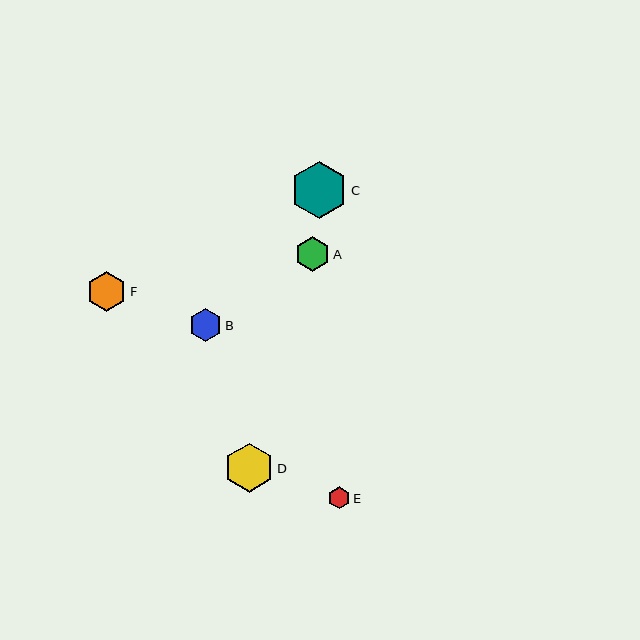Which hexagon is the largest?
Hexagon C is the largest with a size of approximately 57 pixels.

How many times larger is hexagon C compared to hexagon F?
Hexagon C is approximately 1.4 times the size of hexagon F.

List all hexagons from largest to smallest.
From largest to smallest: C, D, F, A, B, E.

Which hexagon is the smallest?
Hexagon E is the smallest with a size of approximately 22 pixels.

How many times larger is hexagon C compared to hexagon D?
Hexagon C is approximately 1.2 times the size of hexagon D.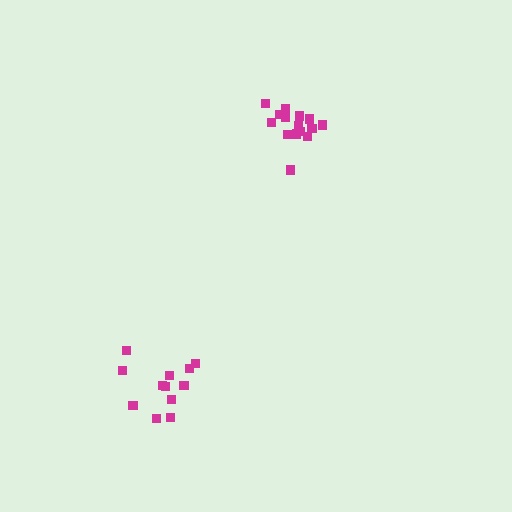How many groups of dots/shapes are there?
There are 2 groups.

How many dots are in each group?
Group 1: 12 dots, Group 2: 15 dots (27 total).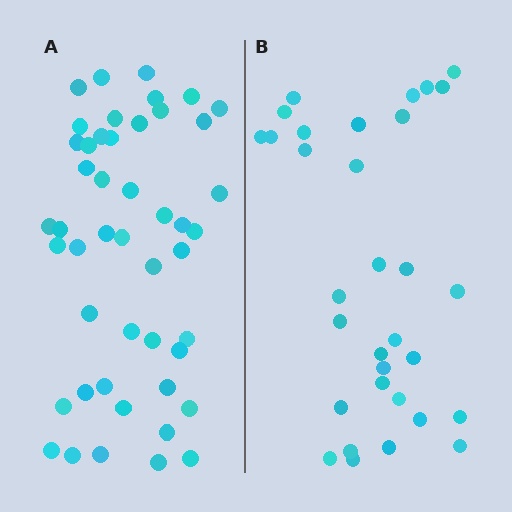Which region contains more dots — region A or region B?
Region A (the left region) has more dots.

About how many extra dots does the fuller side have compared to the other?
Region A has approximately 15 more dots than region B.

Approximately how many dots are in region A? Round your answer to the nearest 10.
About 50 dots. (The exact count is 47, which rounds to 50.)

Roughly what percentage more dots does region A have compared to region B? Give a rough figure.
About 45% more.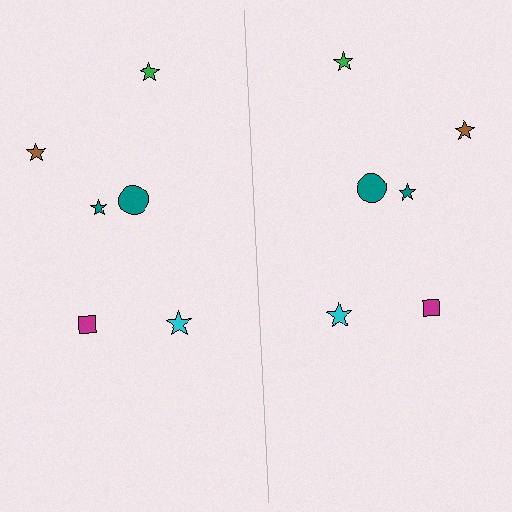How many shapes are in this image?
There are 12 shapes in this image.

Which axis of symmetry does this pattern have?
The pattern has a vertical axis of symmetry running through the center of the image.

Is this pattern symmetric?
Yes, this pattern has bilateral (reflection) symmetry.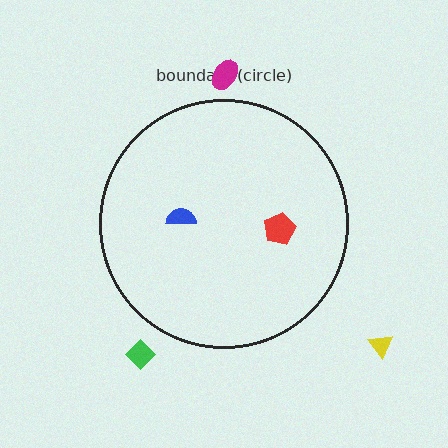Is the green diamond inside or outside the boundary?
Outside.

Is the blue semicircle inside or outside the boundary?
Inside.